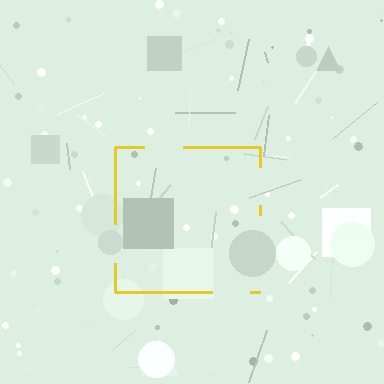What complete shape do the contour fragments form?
The contour fragments form a square.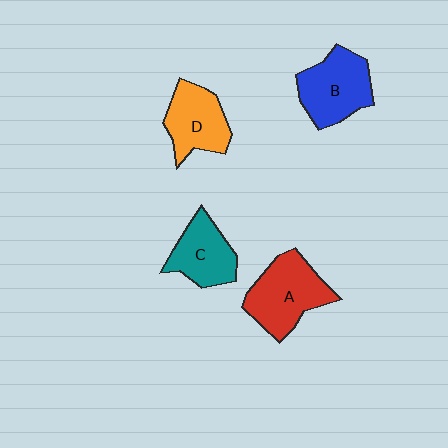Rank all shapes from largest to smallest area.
From largest to smallest: A (red), B (blue), D (orange), C (teal).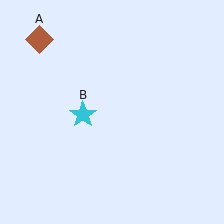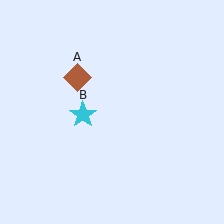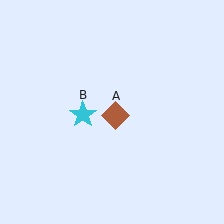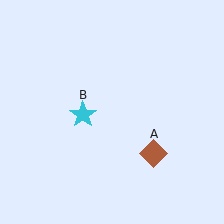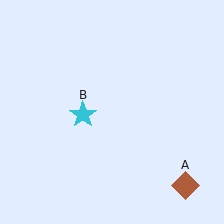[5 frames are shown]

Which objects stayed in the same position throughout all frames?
Cyan star (object B) remained stationary.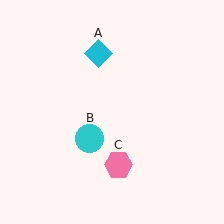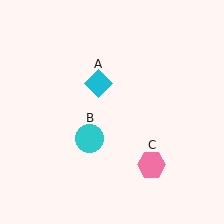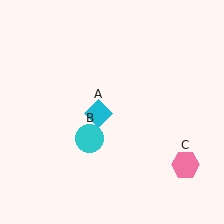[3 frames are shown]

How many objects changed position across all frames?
2 objects changed position: cyan diamond (object A), pink hexagon (object C).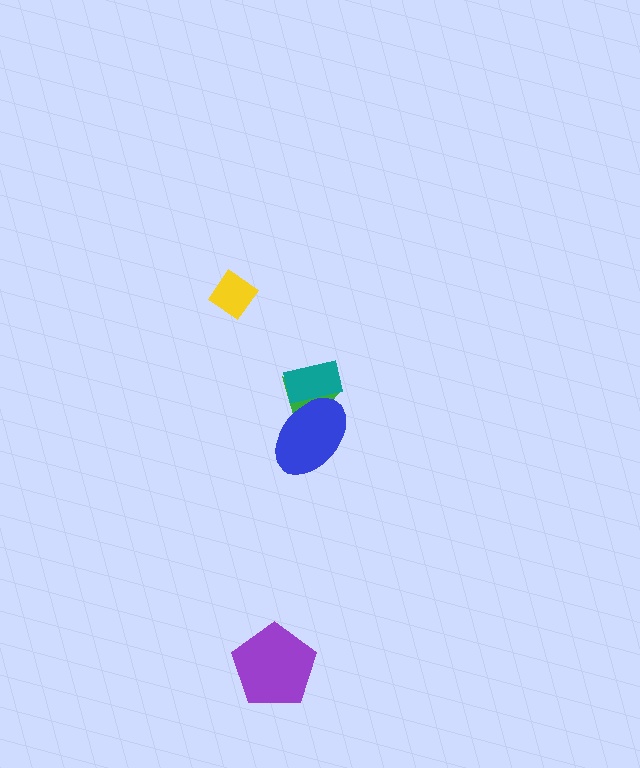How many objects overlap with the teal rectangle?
2 objects overlap with the teal rectangle.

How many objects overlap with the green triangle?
2 objects overlap with the green triangle.